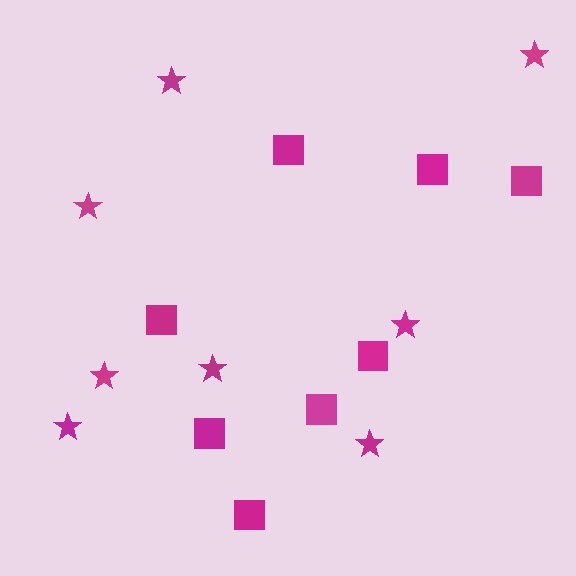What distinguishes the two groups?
There are 2 groups: one group of stars (8) and one group of squares (8).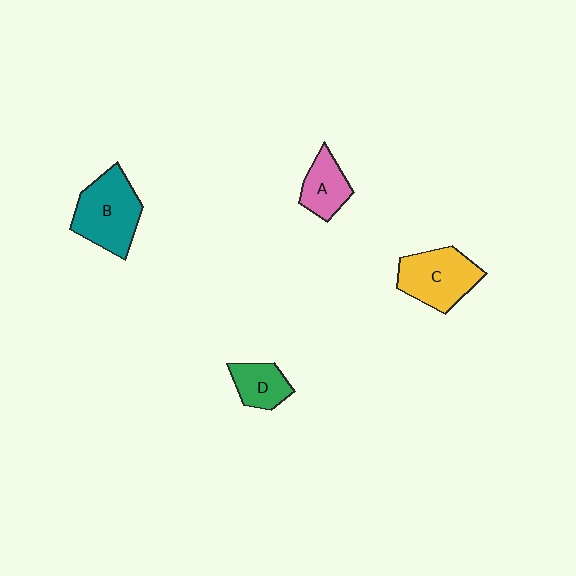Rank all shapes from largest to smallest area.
From largest to smallest: B (teal), C (yellow), A (pink), D (green).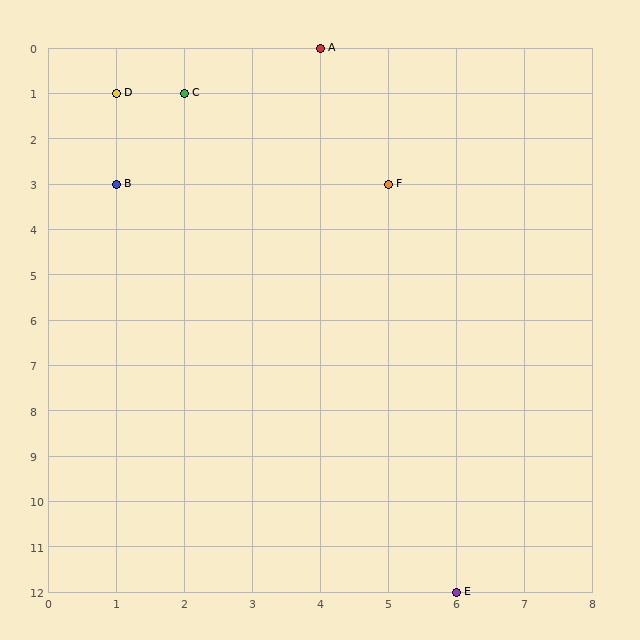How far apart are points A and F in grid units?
Points A and F are 1 column and 3 rows apart (about 3.2 grid units diagonally).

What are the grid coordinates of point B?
Point B is at grid coordinates (1, 3).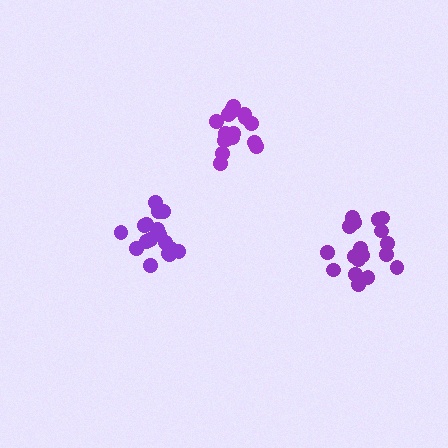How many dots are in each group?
Group 1: 18 dots, Group 2: 18 dots, Group 3: 19 dots (55 total).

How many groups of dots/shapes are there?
There are 3 groups.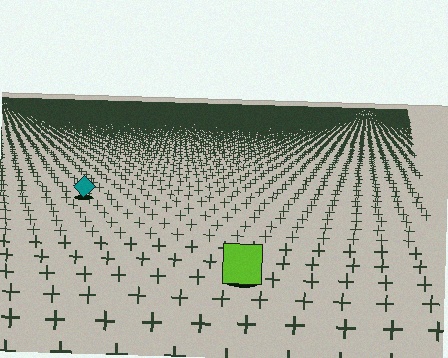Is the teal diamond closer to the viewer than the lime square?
No. The lime square is closer — you can tell from the texture gradient: the ground texture is coarser near it.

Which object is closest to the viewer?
The lime square is closest. The texture marks near it are larger and more spread out.